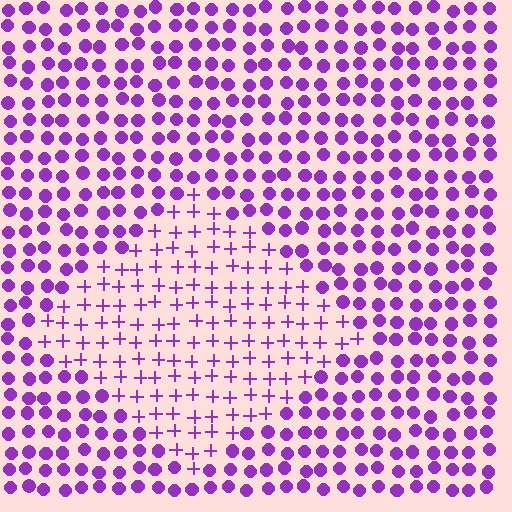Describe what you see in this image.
The image is filled with small purple elements arranged in a uniform grid. A diamond-shaped region contains plus signs, while the surrounding area contains circles. The boundary is defined purely by the change in element shape.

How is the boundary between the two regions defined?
The boundary is defined by a change in element shape: plus signs inside vs. circles outside. All elements share the same color and spacing.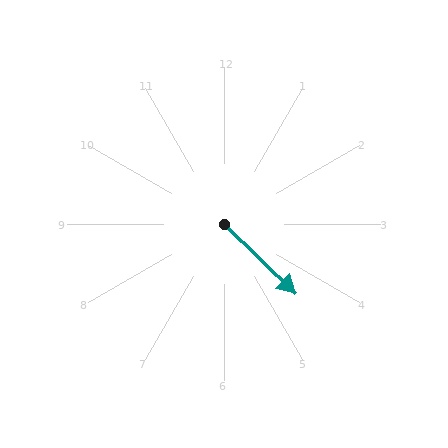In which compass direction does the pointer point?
Southeast.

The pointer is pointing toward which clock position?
Roughly 4 o'clock.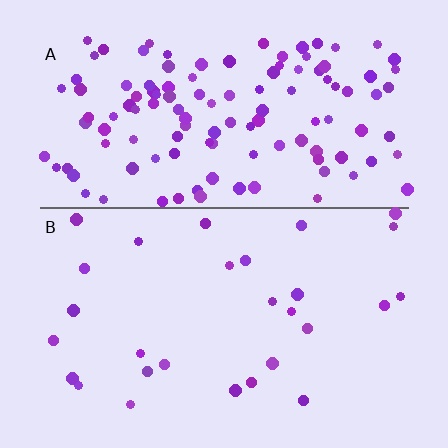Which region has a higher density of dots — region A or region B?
A (the top).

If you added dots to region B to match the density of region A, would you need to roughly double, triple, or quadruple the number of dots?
Approximately quadruple.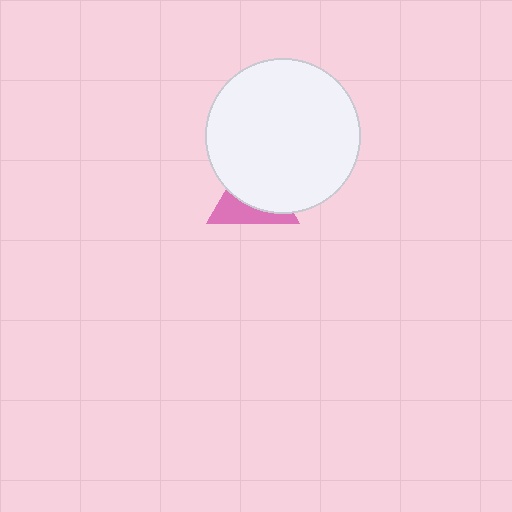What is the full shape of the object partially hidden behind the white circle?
The partially hidden object is a pink triangle.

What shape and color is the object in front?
The object in front is a white circle.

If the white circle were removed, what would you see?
You would see the complete pink triangle.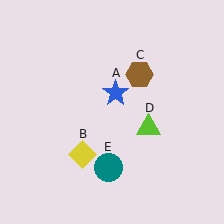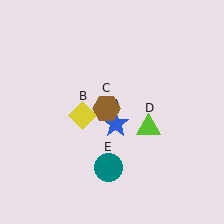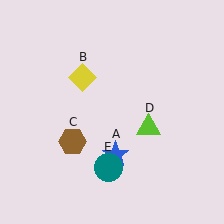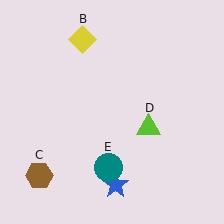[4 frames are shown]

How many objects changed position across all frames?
3 objects changed position: blue star (object A), yellow diamond (object B), brown hexagon (object C).